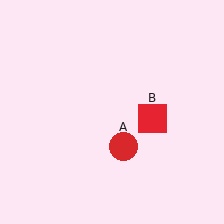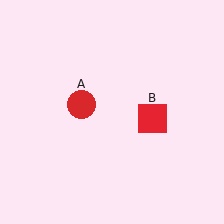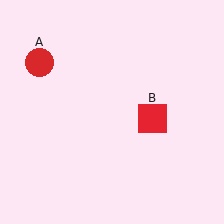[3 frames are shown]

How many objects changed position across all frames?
1 object changed position: red circle (object A).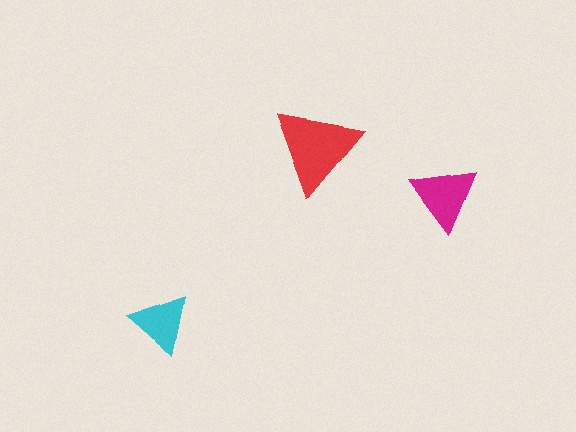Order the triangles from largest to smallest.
the red one, the magenta one, the cyan one.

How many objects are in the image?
There are 3 objects in the image.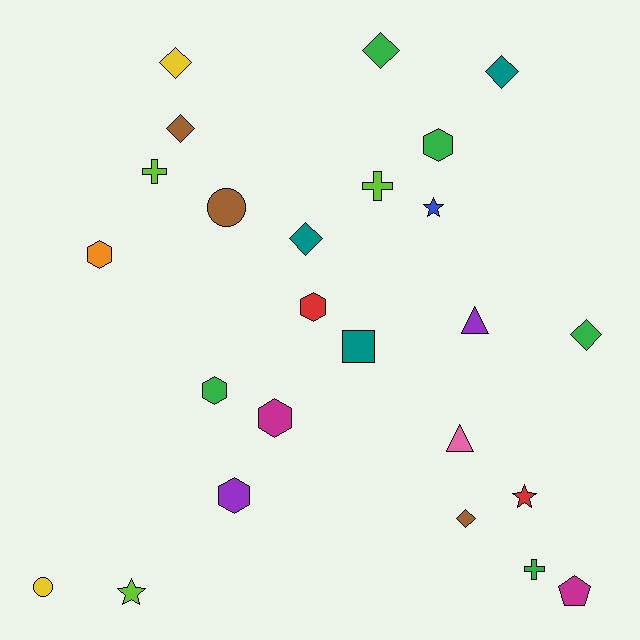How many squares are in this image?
There is 1 square.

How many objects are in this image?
There are 25 objects.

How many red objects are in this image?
There are 2 red objects.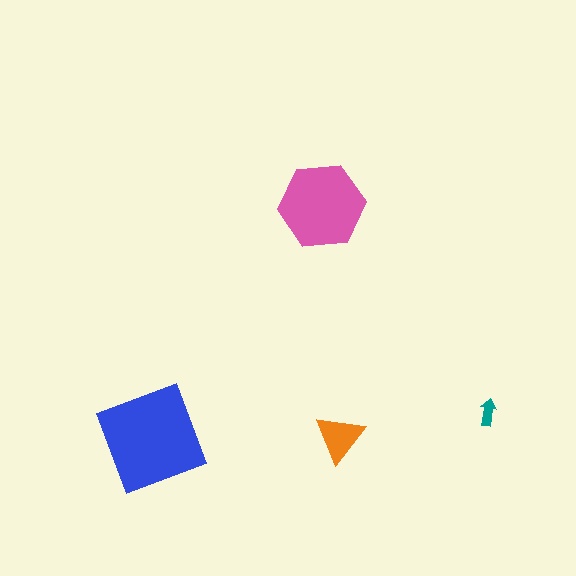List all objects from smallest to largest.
The teal arrow, the orange triangle, the pink hexagon, the blue diamond.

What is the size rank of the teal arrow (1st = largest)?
4th.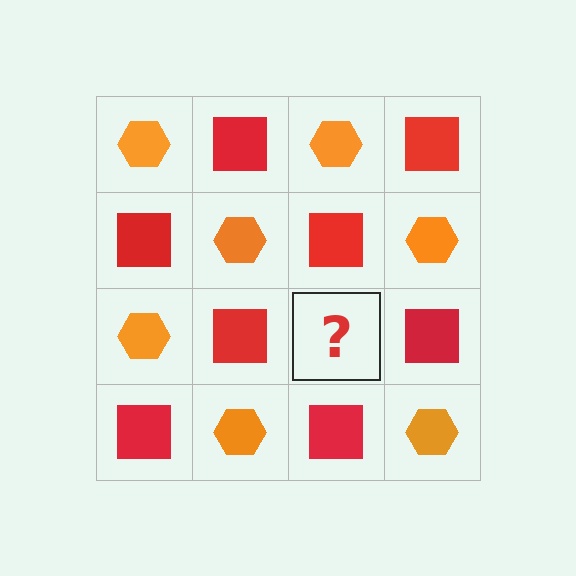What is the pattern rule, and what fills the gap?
The rule is that it alternates orange hexagon and red square in a checkerboard pattern. The gap should be filled with an orange hexagon.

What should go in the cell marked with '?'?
The missing cell should contain an orange hexagon.